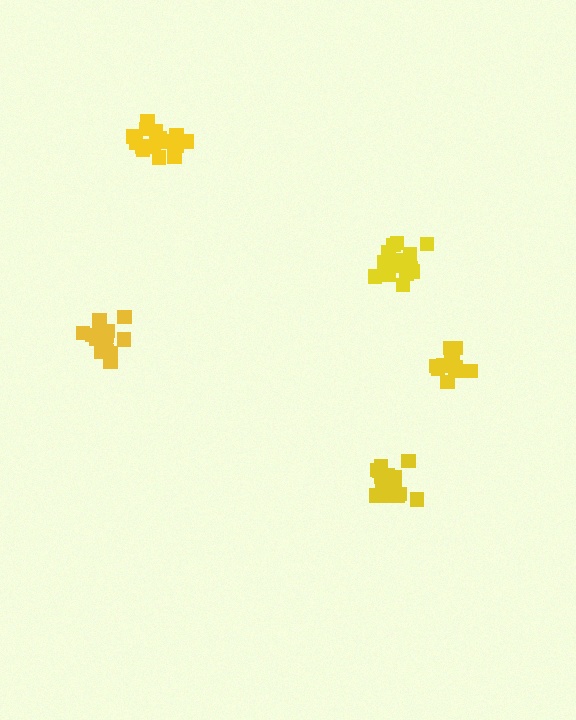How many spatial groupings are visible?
There are 5 spatial groupings.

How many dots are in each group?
Group 1: 17 dots, Group 2: 16 dots, Group 3: 11 dots, Group 4: 14 dots, Group 5: 17 dots (75 total).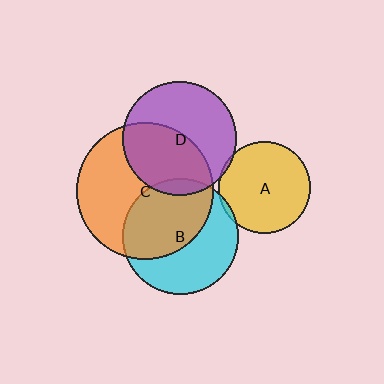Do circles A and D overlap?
Yes.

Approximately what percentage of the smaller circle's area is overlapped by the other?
Approximately 5%.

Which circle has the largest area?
Circle C (orange).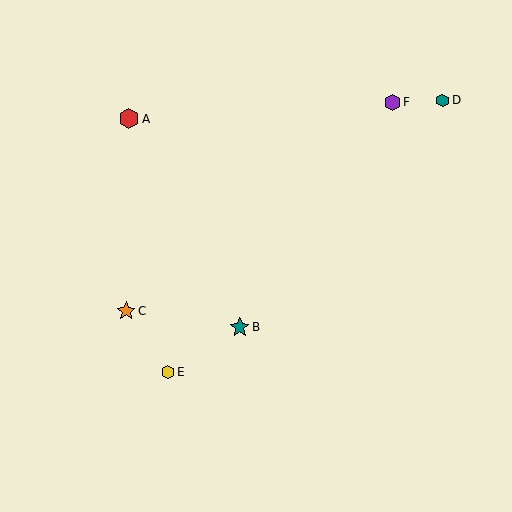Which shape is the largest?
The red hexagon (labeled A) is the largest.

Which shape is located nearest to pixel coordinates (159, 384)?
The yellow hexagon (labeled E) at (168, 372) is nearest to that location.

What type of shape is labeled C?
Shape C is an orange star.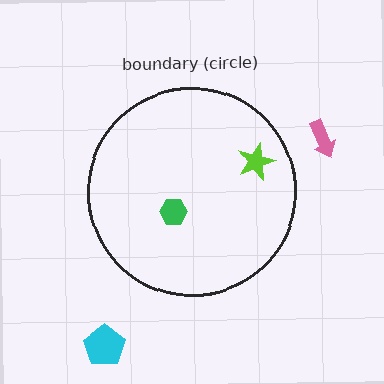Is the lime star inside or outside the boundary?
Inside.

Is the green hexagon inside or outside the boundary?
Inside.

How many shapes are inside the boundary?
2 inside, 2 outside.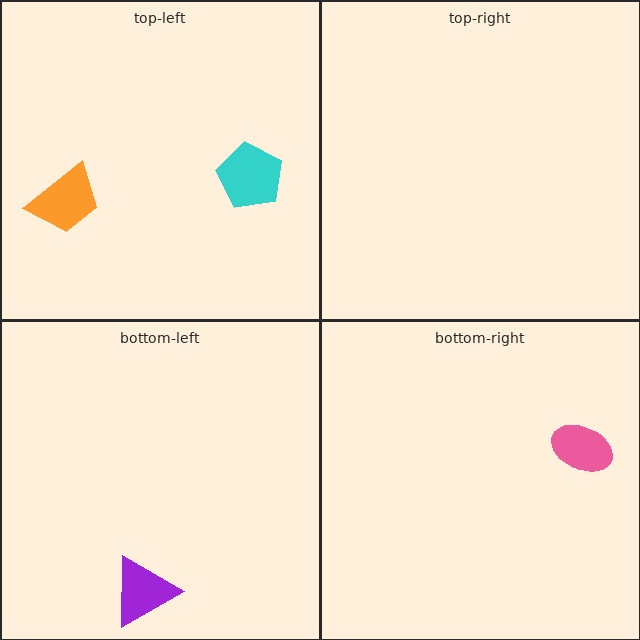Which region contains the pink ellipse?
The bottom-right region.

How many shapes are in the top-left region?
2.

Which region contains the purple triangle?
The bottom-left region.